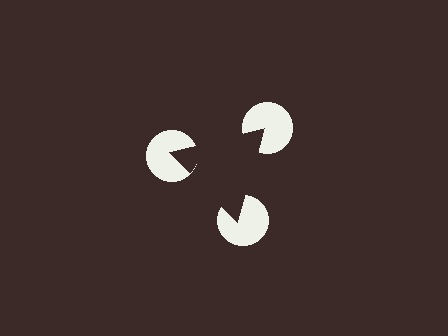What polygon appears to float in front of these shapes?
An illusory triangle — its edges are inferred from the aligned wedge cuts in the pac-man discs, not physically drawn.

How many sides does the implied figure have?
3 sides.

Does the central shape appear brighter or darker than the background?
It typically appears slightly darker than the background, even though no actual brightness change is drawn.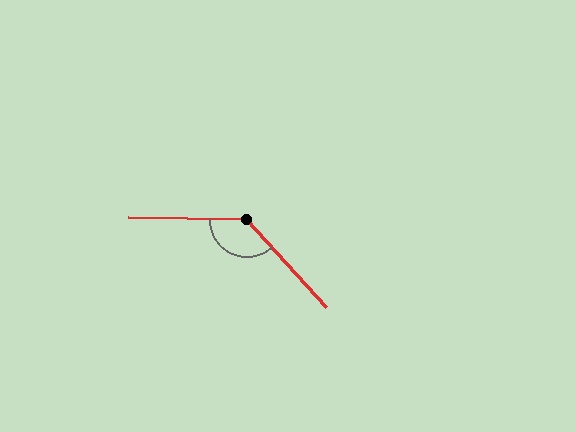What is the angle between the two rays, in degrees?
Approximately 133 degrees.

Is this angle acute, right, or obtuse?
It is obtuse.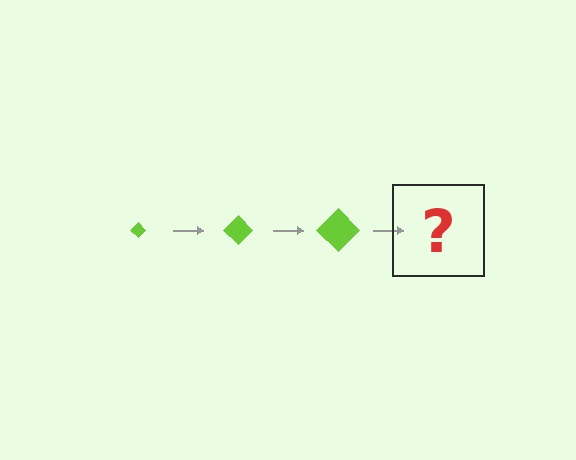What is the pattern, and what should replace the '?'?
The pattern is that the diamond gets progressively larger each step. The '?' should be a lime diamond, larger than the previous one.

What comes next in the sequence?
The next element should be a lime diamond, larger than the previous one.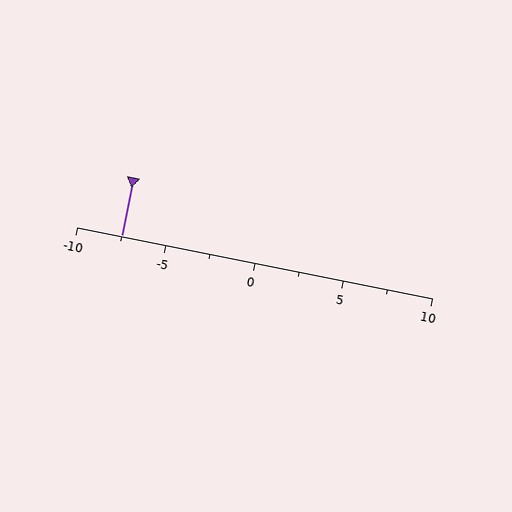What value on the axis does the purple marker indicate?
The marker indicates approximately -7.5.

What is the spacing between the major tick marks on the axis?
The major ticks are spaced 5 apart.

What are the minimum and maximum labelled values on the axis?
The axis runs from -10 to 10.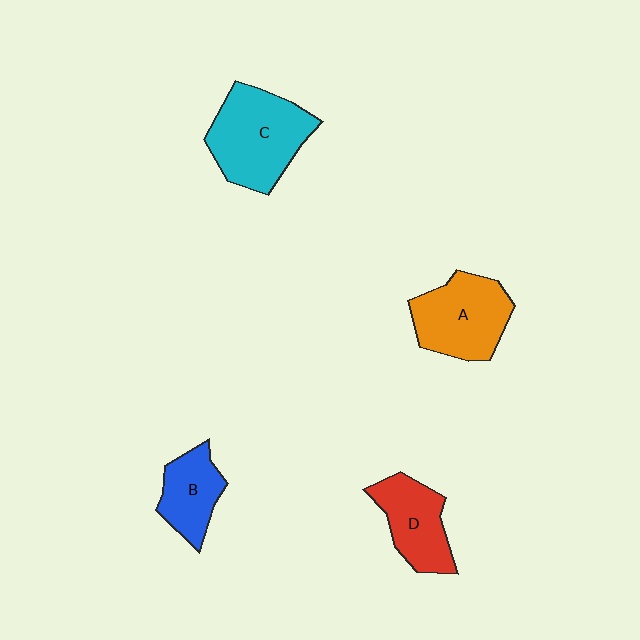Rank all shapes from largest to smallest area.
From largest to smallest: C (cyan), A (orange), D (red), B (blue).